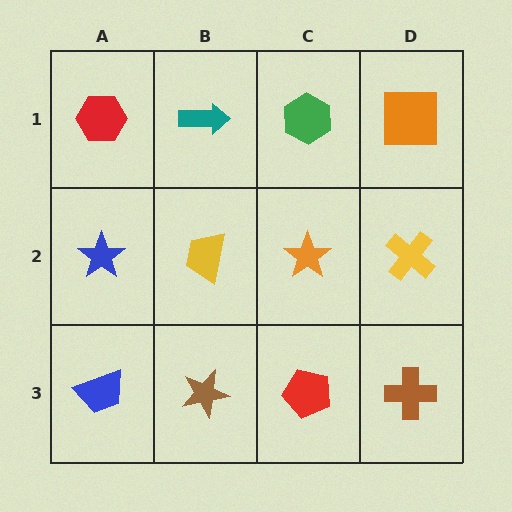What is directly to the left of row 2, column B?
A blue star.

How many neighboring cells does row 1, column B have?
3.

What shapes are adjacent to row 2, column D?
An orange square (row 1, column D), a brown cross (row 3, column D), an orange star (row 2, column C).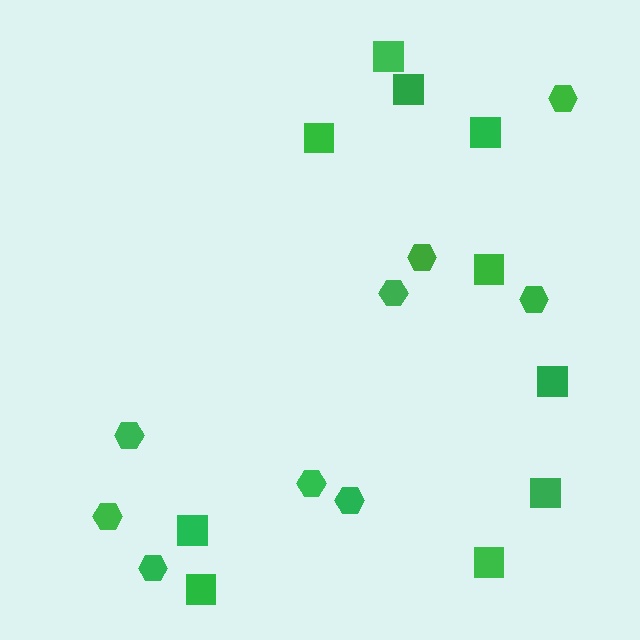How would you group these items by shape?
There are 2 groups: one group of squares (10) and one group of hexagons (9).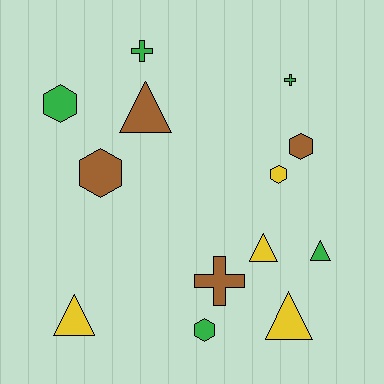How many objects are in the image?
There are 13 objects.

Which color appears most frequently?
Green, with 5 objects.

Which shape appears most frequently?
Triangle, with 5 objects.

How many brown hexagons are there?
There are 2 brown hexagons.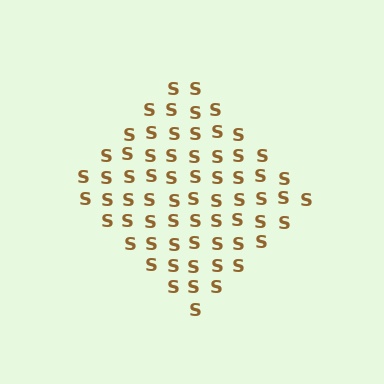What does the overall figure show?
The overall figure shows a diamond.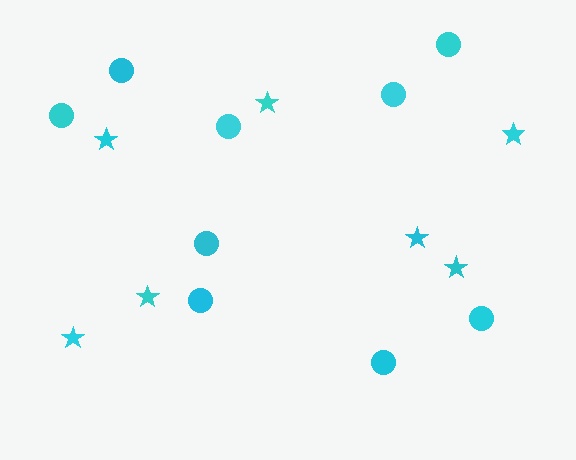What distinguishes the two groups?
There are 2 groups: one group of circles (9) and one group of stars (7).